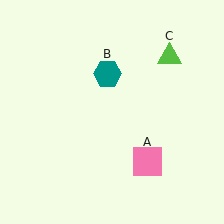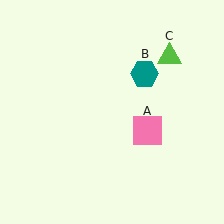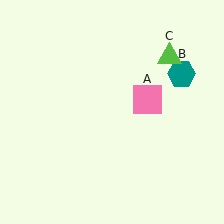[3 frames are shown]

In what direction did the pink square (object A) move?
The pink square (object A) moved up.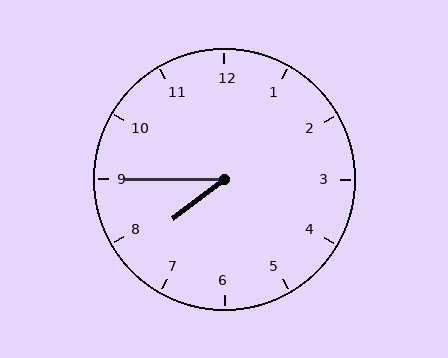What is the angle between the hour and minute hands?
Approximately 38 degrees.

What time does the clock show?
7:45.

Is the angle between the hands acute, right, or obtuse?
It is acute.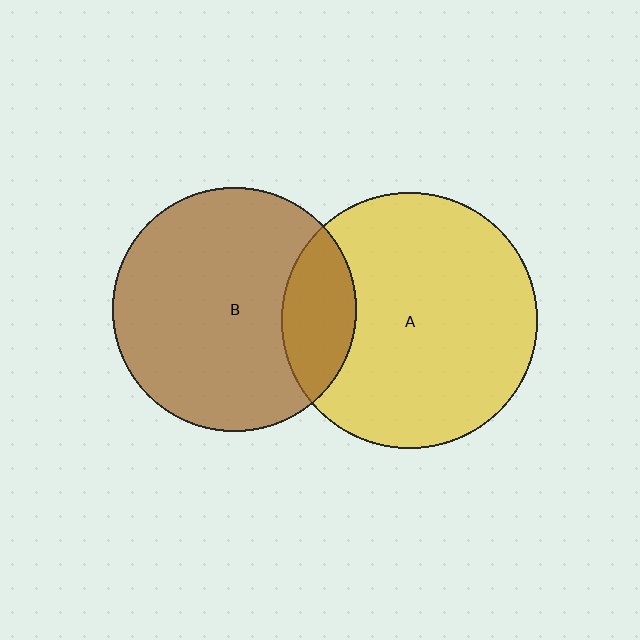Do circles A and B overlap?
Yes.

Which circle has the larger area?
Circle A (yellow).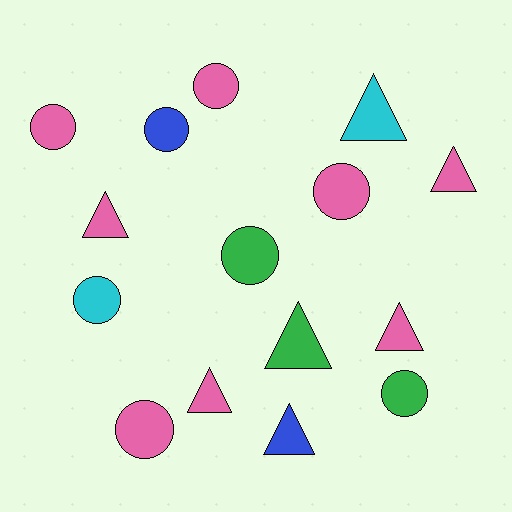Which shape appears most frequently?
Circle, with 8 objects.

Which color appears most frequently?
Pink, with 8 objects.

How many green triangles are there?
There is 1 green triangle.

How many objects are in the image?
There are 15 objects.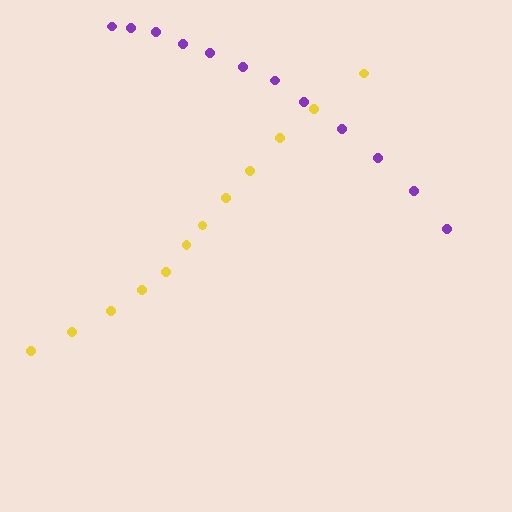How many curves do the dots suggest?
There are 2 distinct paths.